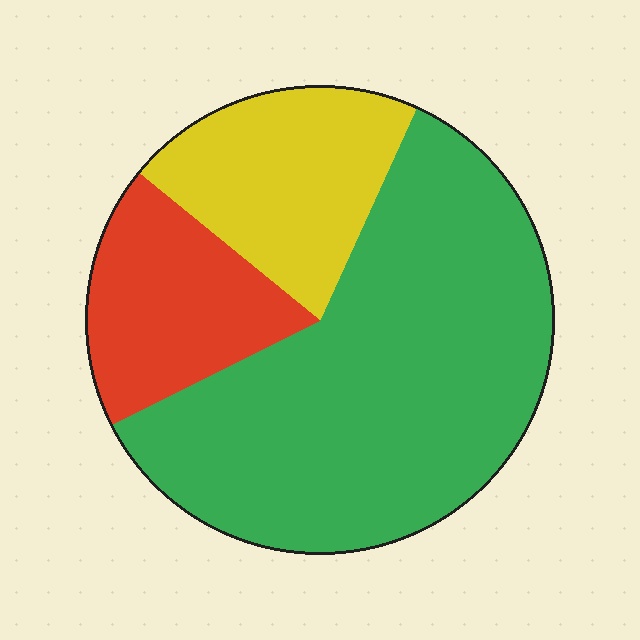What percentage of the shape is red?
Red takes up about one fifth (1/5) of the shape.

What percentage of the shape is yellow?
Yellow covers roughly 20% of the shape.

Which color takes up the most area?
Green, at roughly 60%.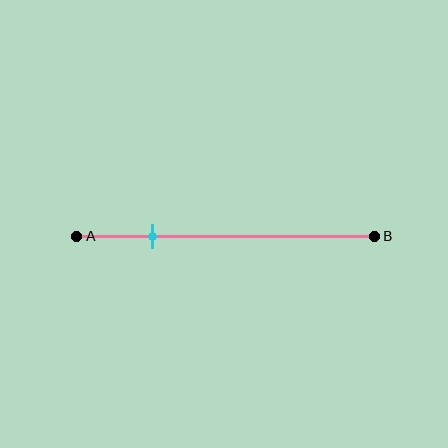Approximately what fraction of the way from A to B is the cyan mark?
The cyan mark is approximately 25% of the way from A to B.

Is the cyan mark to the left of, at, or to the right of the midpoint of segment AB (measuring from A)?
The cyan mark is to the left of the midpoint of segment AB.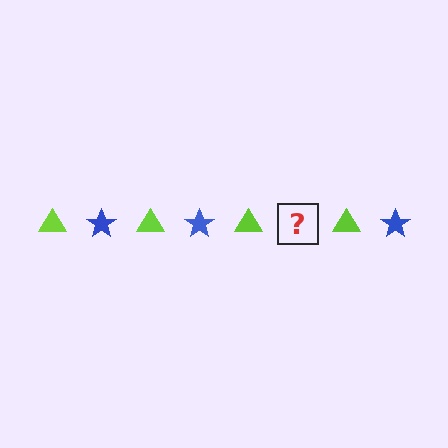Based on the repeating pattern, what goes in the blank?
The blank should be a blue star.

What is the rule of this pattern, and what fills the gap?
The rule is that the pattern alternates between lime triangle and blue star. The gap should be filled with a blue star.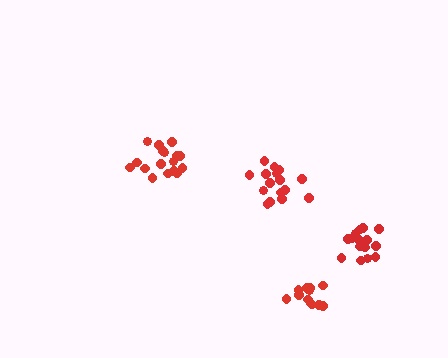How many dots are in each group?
Group 1: 17 dots, Group 2: 15 dots, Group 3: 12 dots, Group 4: 16 dots (60 total).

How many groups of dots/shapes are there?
There are 4 groups.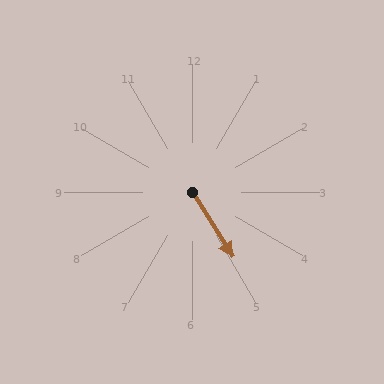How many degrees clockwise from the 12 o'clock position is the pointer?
Approximately 148 degrees.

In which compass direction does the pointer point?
Southeast.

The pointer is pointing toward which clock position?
Roughly 5 o'clock.